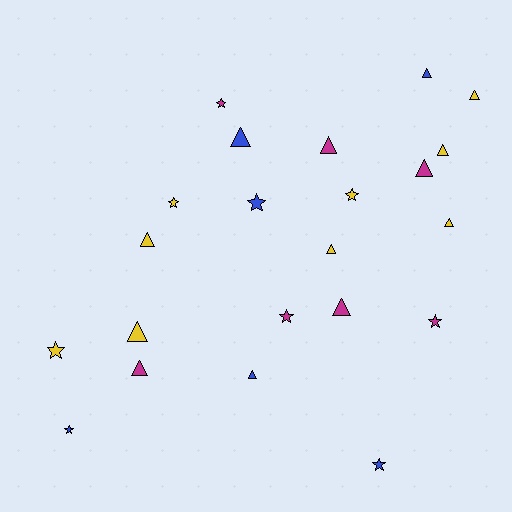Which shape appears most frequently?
Triangle, with 13 objects.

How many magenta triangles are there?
There are 4 magenta triangles.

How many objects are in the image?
There are 22 objects.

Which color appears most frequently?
Yellow, with 9 objects.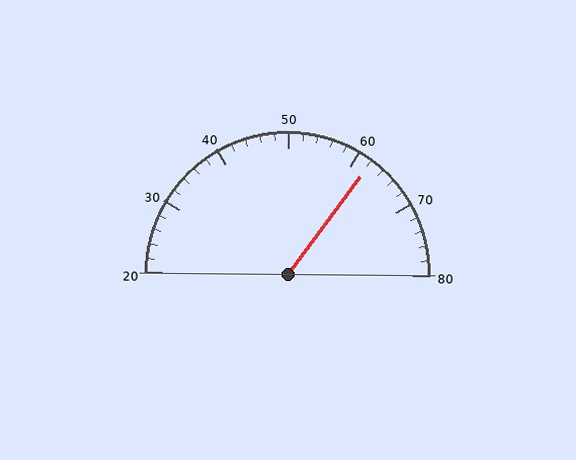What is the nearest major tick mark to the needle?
The nearest major tick mark is 60.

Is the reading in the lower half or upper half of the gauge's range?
The reading is in the upper half of the range (20 to 80).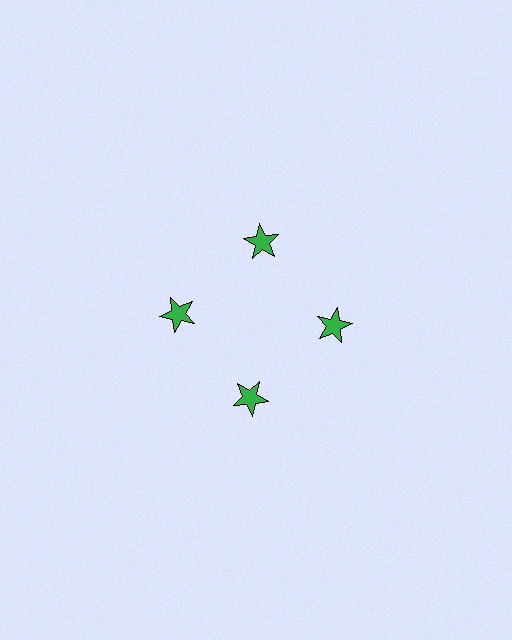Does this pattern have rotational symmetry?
Yes, this pattern has 4-fold rotational symmetry. It looks the same after rotating 90 degrees around the center.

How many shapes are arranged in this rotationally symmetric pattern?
There are 4 shapes, arranged in 4 groups of 1.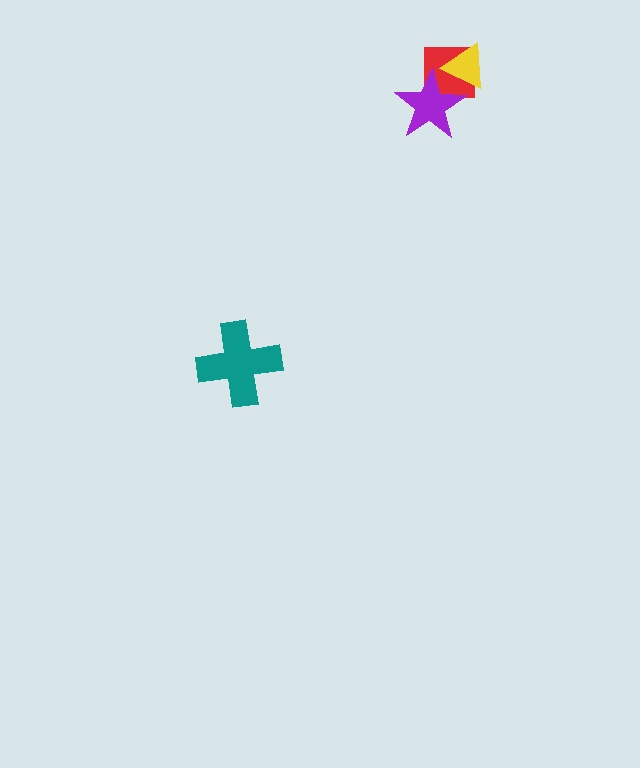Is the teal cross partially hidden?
No, no other shape covers it.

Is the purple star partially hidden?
Yes, it is partially covered by another shape.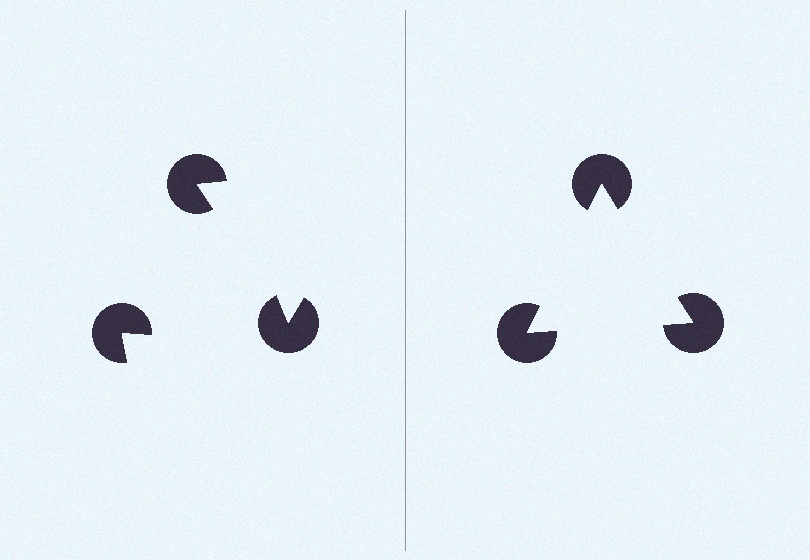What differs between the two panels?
The pac-man discs are positioned identically on both sides; only the wedge orientations differ. On the right they align to a triangle; on the left they are misaligned.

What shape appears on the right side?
An illusory triangle.